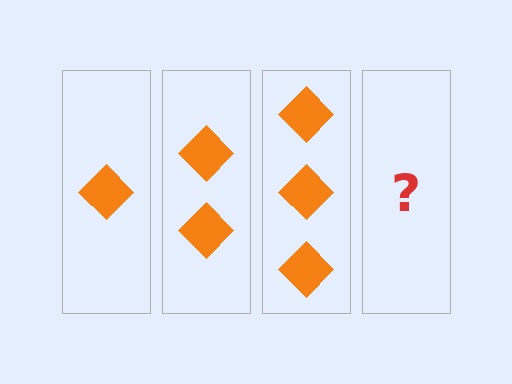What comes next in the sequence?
The next element should be 4 diamonds.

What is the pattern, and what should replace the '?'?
The pattern is that each step adds one more diamond. The '?' should be 4 diamonds.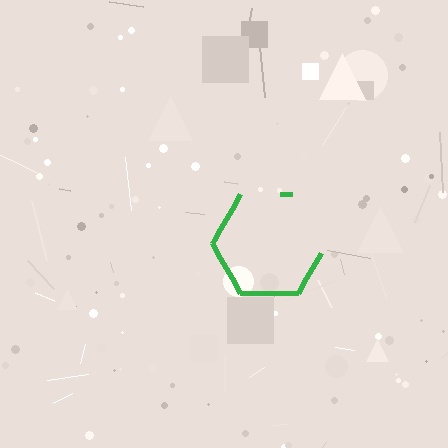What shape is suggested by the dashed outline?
The dashed outline suggests a hexagon.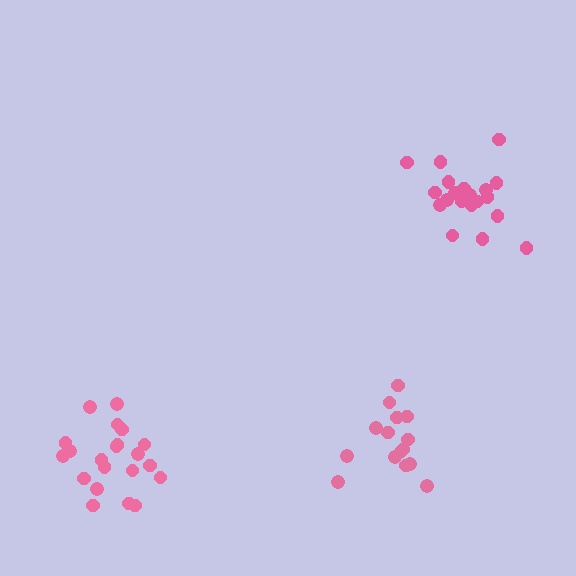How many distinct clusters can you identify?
There are 3 distinct clusters.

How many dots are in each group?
Group 1: 21 dots, Group 2: 15 dots, Group 3: 21 dots (57 total).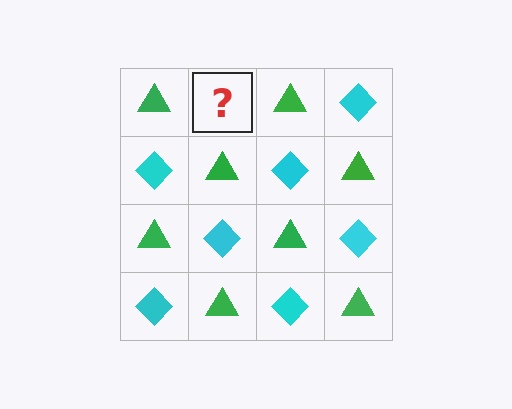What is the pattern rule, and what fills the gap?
The rule is that it alternates green triangle and cyan diamond in a checkerboard pattern. The gap should be filled with a cyan diamond.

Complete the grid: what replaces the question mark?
The question mark should be replaced with a cyan diamond.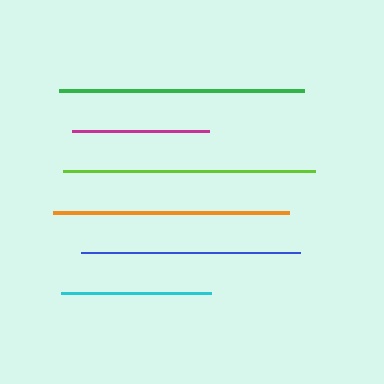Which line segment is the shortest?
The magenta line is the shortest at approximately 137 pixels.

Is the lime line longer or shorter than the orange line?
The lime line is longer than the orange line.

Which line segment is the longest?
The lime line is the longest at approximately 252 pixels.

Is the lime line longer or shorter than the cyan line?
The lime line is longer than the cyan line.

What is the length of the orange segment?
The orange segment is approximately 236 pixels long.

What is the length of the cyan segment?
The cyan segment is approximately 150 pixels long.